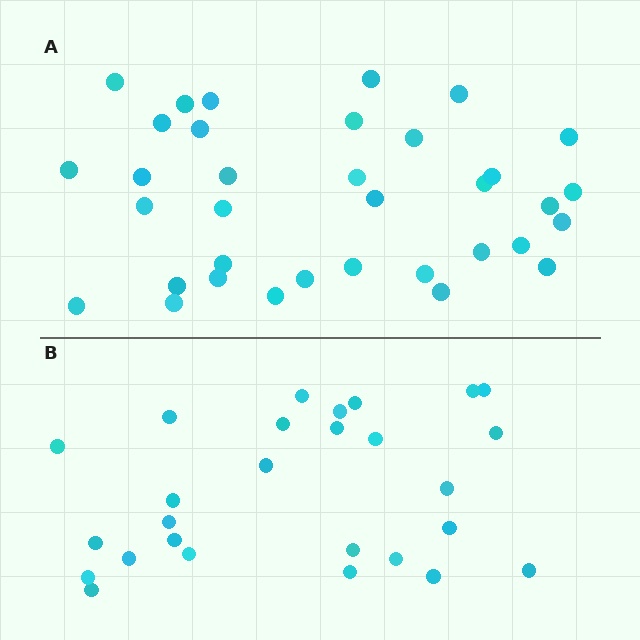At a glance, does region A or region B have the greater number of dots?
Region A (the top region) has more dots.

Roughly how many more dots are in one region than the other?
Region A has roughly 8 or so more dots than region B.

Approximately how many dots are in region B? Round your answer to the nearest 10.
About 30 dots. (The exact count is 27, which rounds to 30.)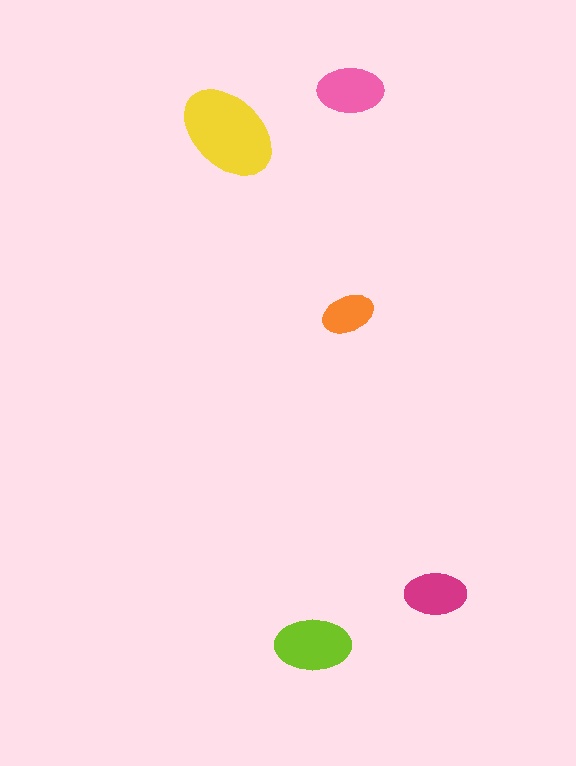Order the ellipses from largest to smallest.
the yellow one, the lime one, the pink one, the magenta one, the orange one.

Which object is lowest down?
The lime ellipse is bottommost.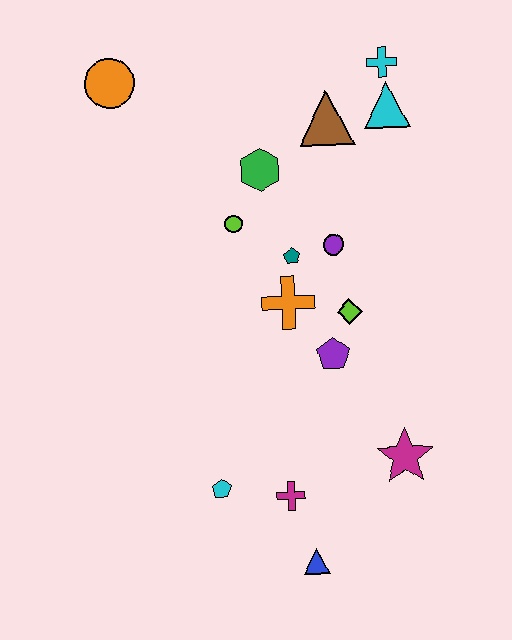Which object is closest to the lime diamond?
The purple pentagon is closest to the lime diamond.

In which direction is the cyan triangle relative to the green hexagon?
The cyan triangle is to the right of the green hexagon.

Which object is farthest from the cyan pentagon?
The cyan cross is farthest from the cyan pentagon.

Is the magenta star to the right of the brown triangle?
Yes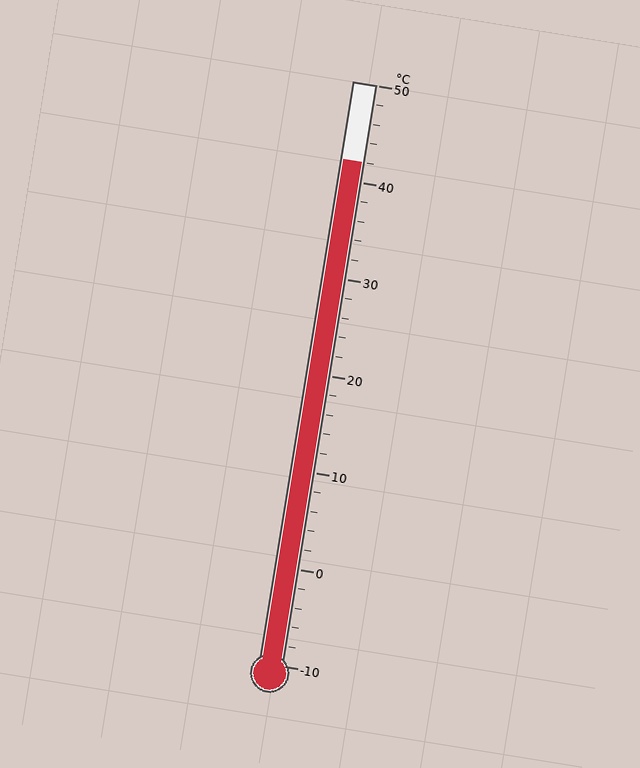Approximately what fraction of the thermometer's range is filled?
The thermometer is filled to approximately 85% of its range.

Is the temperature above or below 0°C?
The temperature is above 0°C.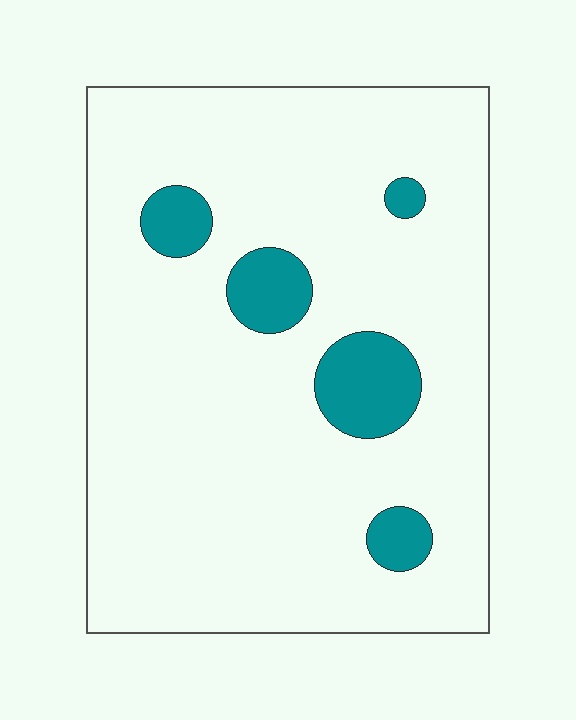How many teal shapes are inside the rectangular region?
5.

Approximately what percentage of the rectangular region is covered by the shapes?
Approximately 10%.